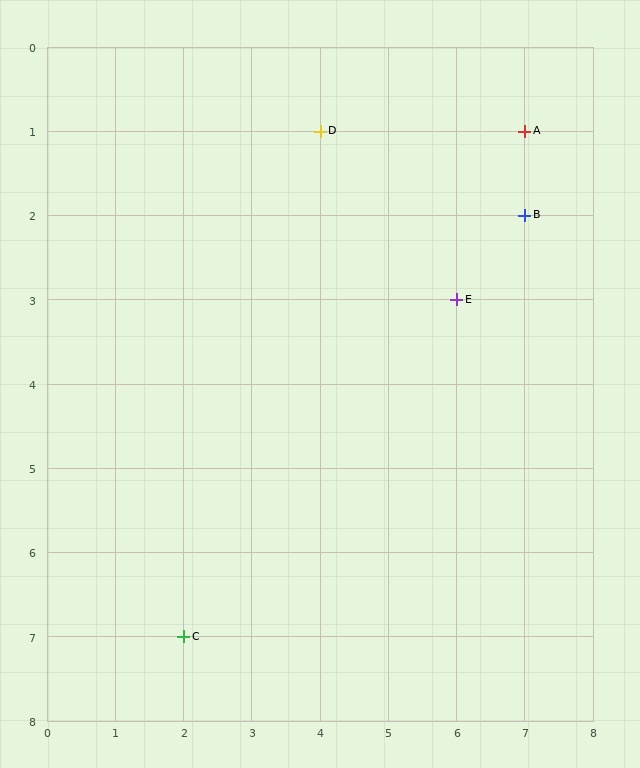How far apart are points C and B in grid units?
Points C and B are 5 columns and 5 rows apart (about 7.1 grid units diagonally).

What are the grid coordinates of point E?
Point E is at grid coordinates (6, 3).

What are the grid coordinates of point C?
Point C is at grid coordinates (2, 7).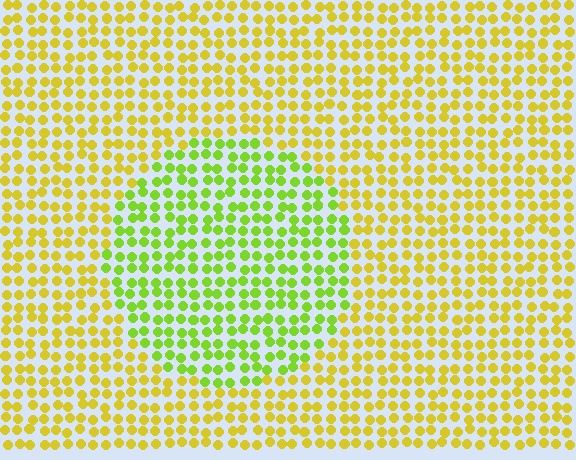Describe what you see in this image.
The image is filled with small yellow elements in a uniform arrangement. A circle-shaped region is visible where the elements are tinted to a slightly different hue, forming a subtle color boundary.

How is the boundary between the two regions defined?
The boundary is defined purely by a slight shift in hue (about 37 degrees). Spacing, size, and orientation are identical on both sides.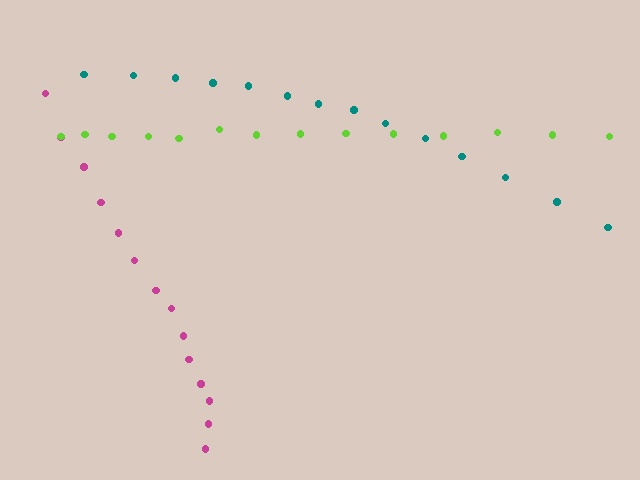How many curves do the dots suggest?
There are 3 distinct paths.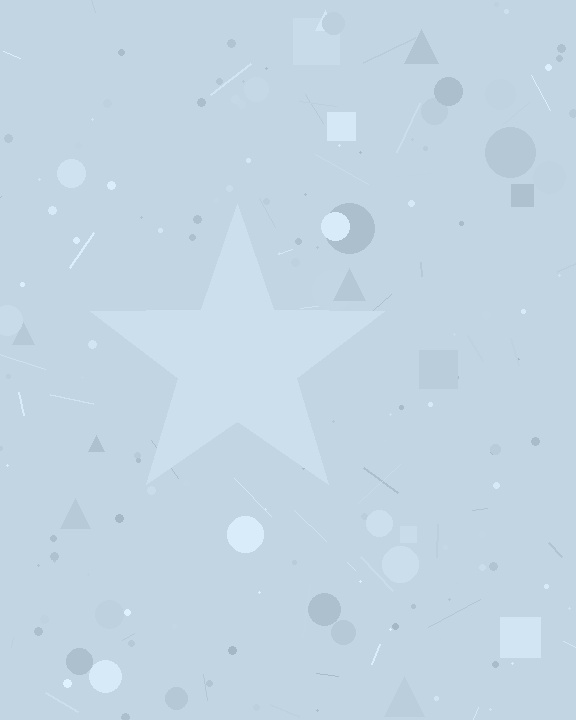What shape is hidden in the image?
A star is hidden in the image.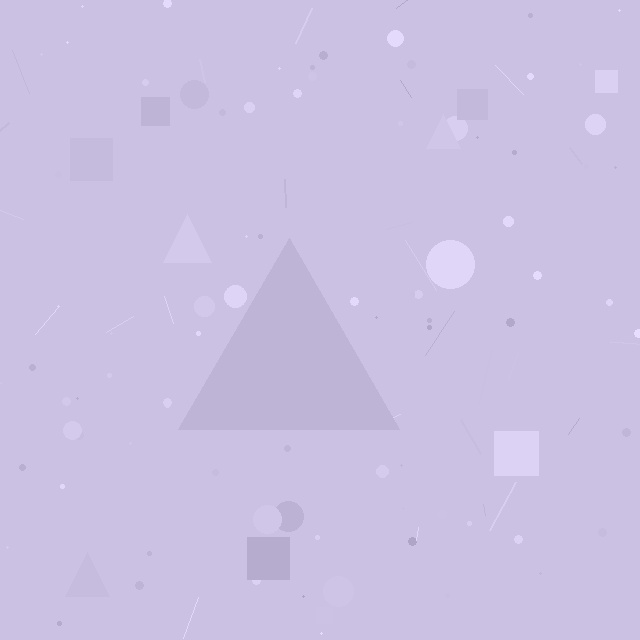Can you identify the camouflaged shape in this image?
The camouflaged shape is a triangle.